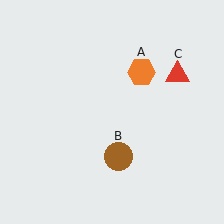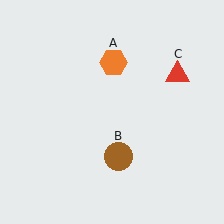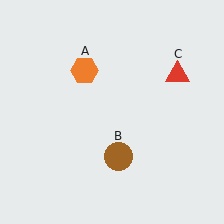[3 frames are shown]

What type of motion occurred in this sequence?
The orange hexagon (object A) rotated counterclockwise around the center of the scene.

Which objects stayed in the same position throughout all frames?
Brown circle (object B) and red triangle (object C) remained stationary.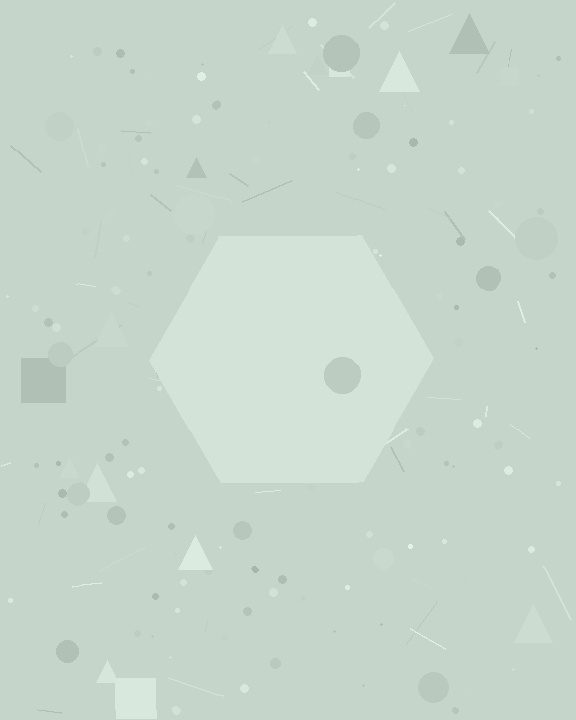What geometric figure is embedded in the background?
A hexagon is embedded in the background.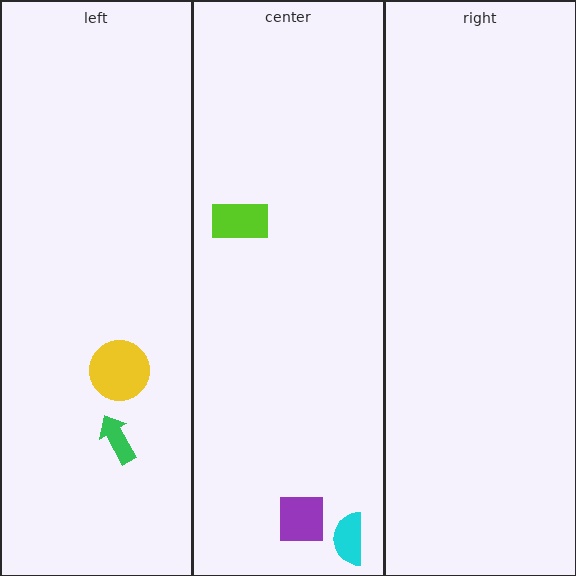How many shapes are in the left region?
2.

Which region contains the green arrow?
The left region.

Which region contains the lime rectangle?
The center region.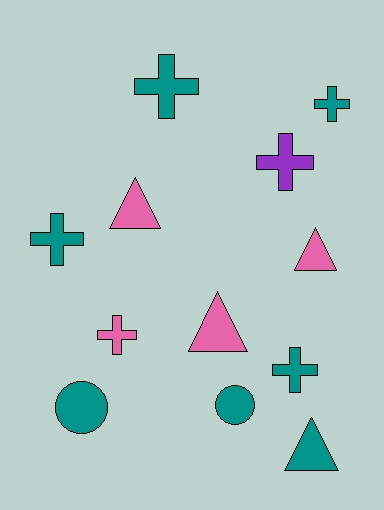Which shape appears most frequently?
Cross, with 6 objects.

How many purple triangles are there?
There are no purple triangles.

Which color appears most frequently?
Teal, with 7 objects.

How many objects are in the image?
There are 12 objects.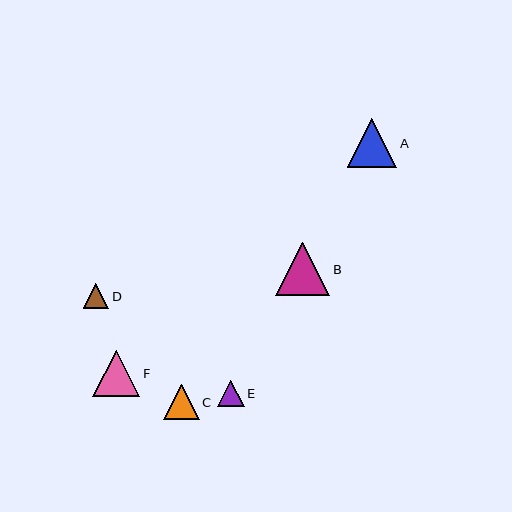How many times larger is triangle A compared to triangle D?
Triangle A is approximately 1.9 times the size of triangle D.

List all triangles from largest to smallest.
From largest to smallest: B, A, F, C, E, D.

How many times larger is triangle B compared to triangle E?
Triangle B is approximately 2.0 times the size of triangle E.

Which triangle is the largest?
Triangle B is the largest with a size of approximately 54 pixels.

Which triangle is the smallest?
Triangle D is the smallest with a size of approximately 26 pixels.